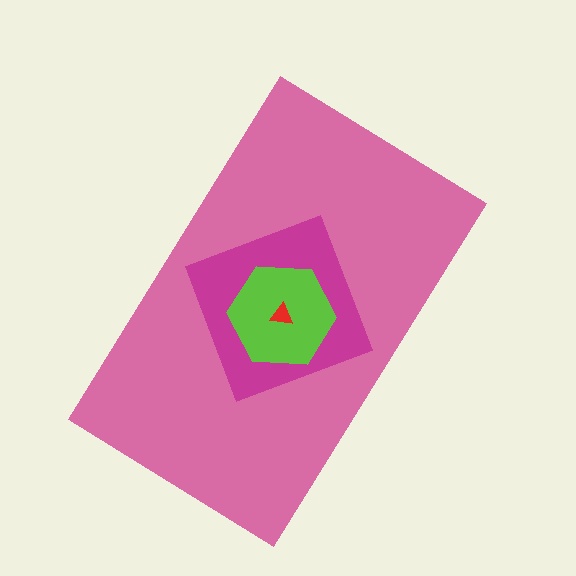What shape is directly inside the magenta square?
The lime hexagon.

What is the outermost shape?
The pink rectangle.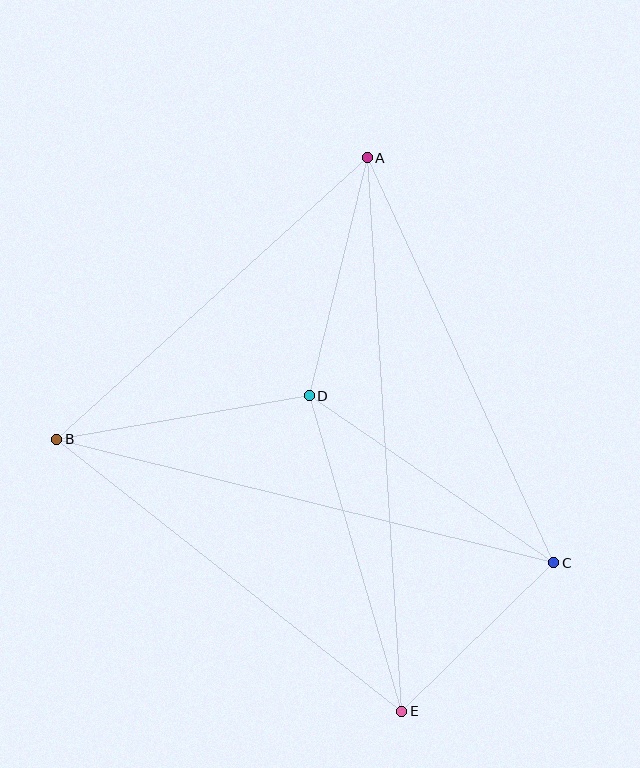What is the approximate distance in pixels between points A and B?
The distance between A and B is approximately 419 pixels.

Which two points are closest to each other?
Points C and E are closest to each other.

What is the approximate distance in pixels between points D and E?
The distance between D and E is approximately 329 pixels.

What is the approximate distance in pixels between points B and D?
The distance between B and D is approximately 256 pixels.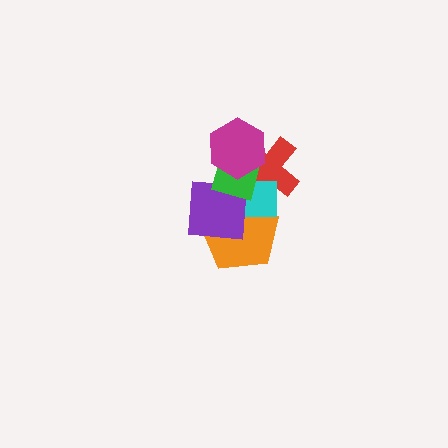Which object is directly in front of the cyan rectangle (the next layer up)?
The purple square is directly in front of the cyan rectangle.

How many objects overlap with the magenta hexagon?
3 objects overlap with the magenta hexagon.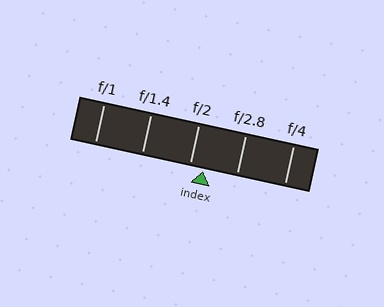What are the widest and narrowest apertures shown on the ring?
The widest aperture shown is f/1 and the narrowest is f/4.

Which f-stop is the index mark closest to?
The index mark is closest to f/2.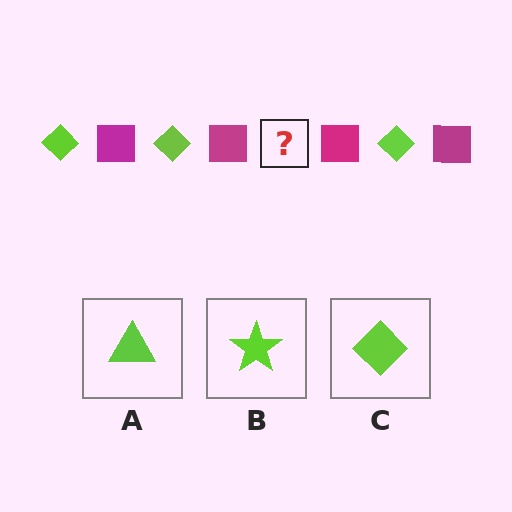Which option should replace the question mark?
Option C.